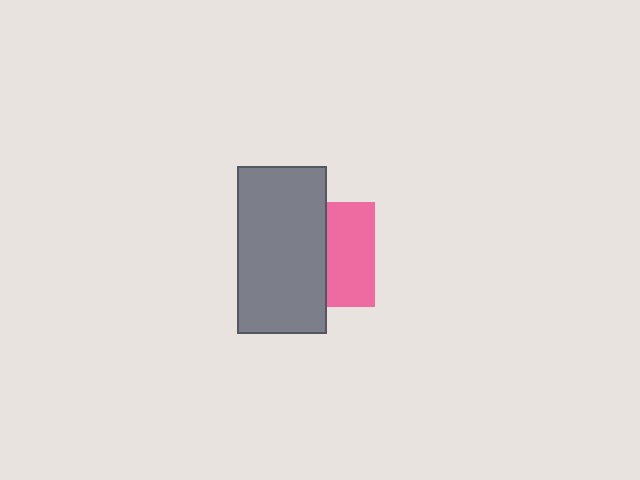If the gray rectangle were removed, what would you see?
You would see the complete pink square.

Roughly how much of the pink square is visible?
About half of it is visible (roughly 46%).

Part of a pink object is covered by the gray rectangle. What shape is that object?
It is a square.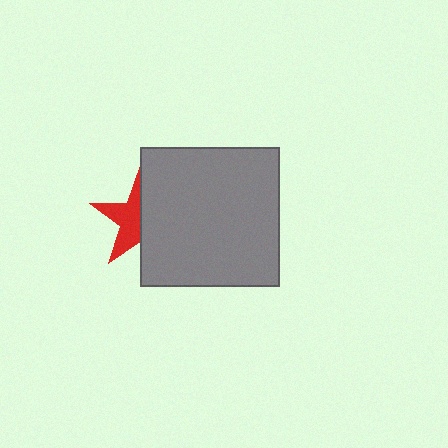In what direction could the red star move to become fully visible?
The red star could move left. That would shift it out from behind the gray square entirely.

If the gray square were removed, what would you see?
You would see the complete red star.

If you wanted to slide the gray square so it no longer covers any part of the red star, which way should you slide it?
Slide it right — that is the most direct way to separate the two shapes.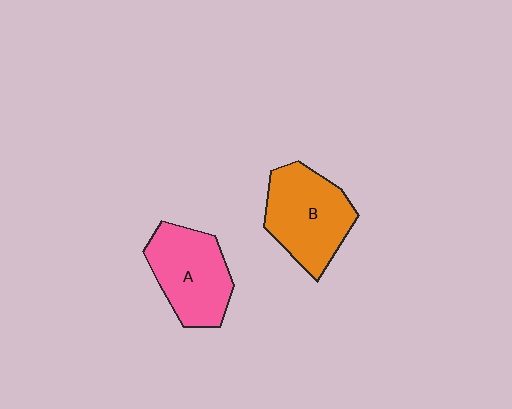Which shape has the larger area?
Shape B (orange).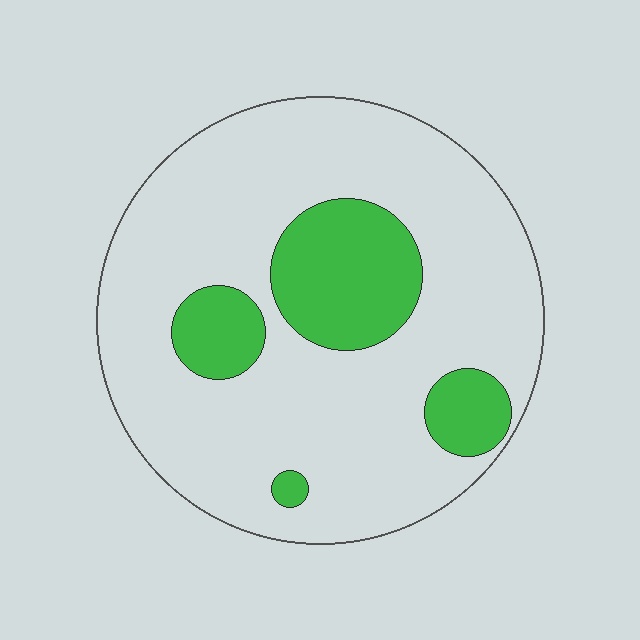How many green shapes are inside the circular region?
4.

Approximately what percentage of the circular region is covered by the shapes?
Approximately 20%.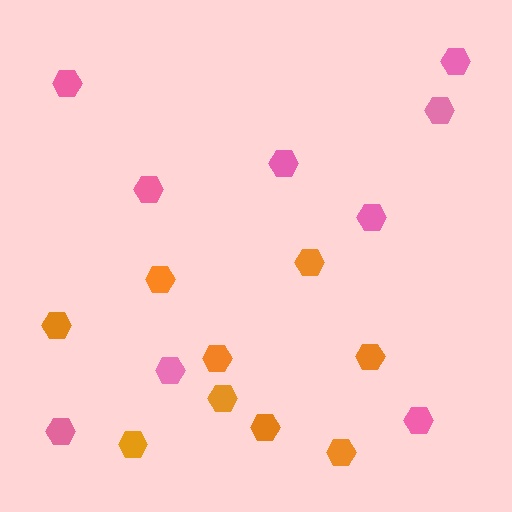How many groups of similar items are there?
There are 2 groups: one group of pink hexagons (9) and one group of orange hexagons (9).